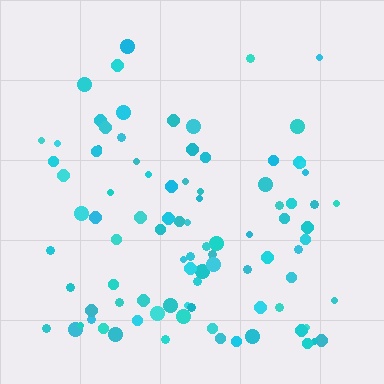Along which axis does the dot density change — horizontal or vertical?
Vertical.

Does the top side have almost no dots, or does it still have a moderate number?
Still a moderate number, just noticeably fewer than the bottom.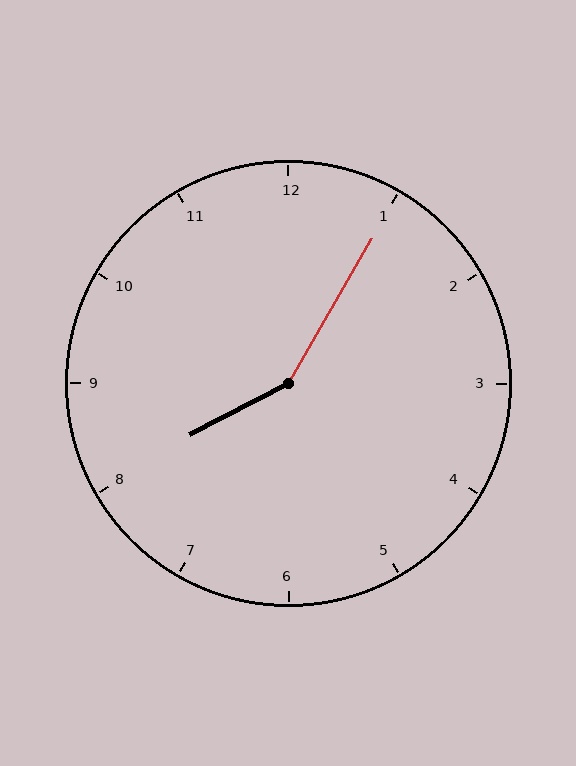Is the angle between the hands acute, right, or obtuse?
It is obtuse.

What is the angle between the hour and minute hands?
Approximately 148 degrees.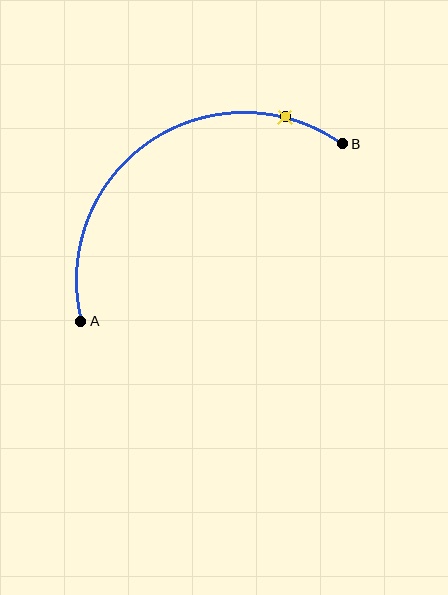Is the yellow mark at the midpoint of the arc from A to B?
No. The yellow mark lies on the arc but is closer to endpoint B. The arc midpoint would be at the point on the curve equidistant along the arc from both A and B.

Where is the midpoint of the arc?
The arc midpoint is the point on the curve farthest from the straight line joining A and B. It sits above and to the left of that line.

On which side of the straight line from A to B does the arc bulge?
The arc bulges above and to the left of the straight line connecting A and B.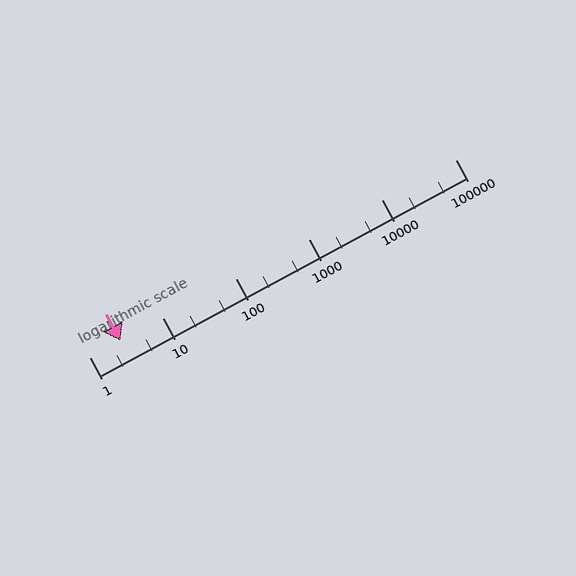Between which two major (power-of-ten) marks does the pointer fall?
The pointer is between 1 and 10.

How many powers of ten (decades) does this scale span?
The scale spans 5 decades, from 1 to 100000.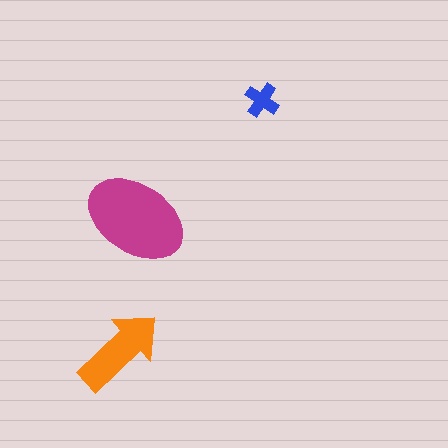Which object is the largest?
The magenta ellipse.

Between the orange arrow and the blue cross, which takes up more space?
The orange arrow.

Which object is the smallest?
The blue cross.